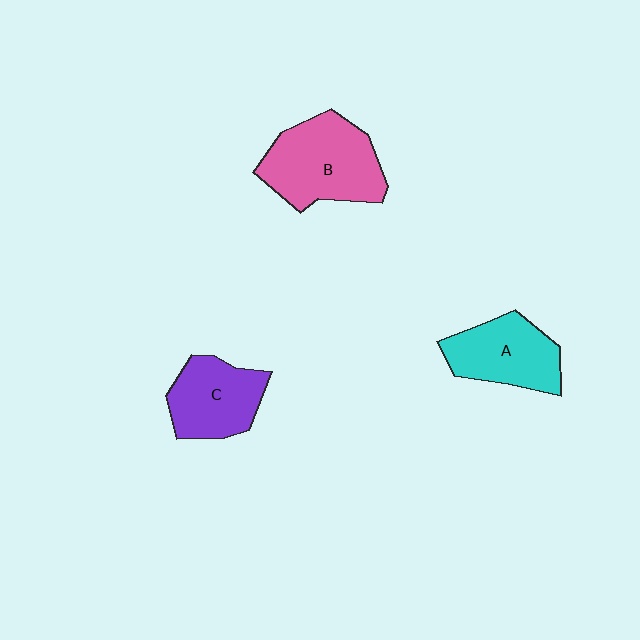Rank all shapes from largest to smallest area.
From largest to smallest: B (pink), A (cyan), C (purple).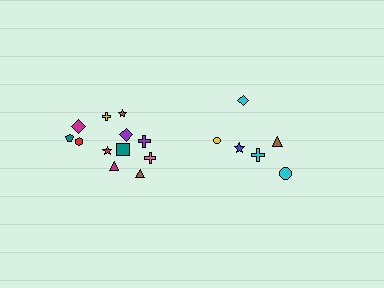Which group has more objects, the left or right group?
The left group.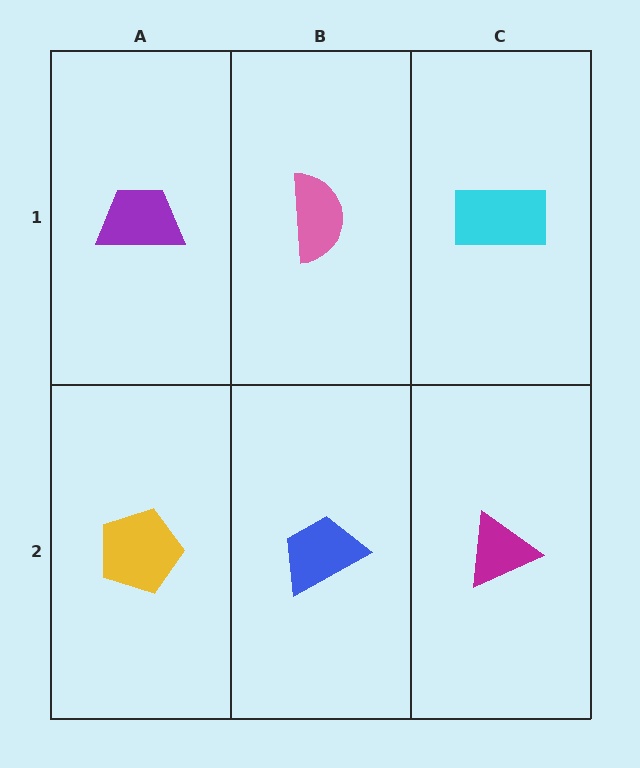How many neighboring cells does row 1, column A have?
2.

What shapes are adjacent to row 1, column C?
A magenta triangle (row 2, column C), a pink semicircle (row 1, column B).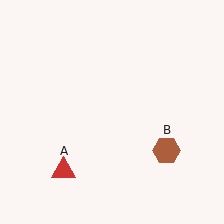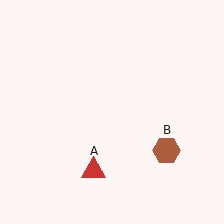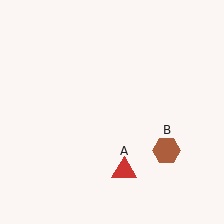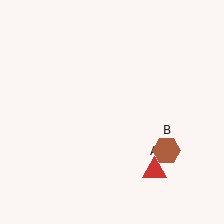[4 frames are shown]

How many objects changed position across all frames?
1 object changed position: red triangle (object A).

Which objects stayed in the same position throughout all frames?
Brown hexagon (object B) remained stationary.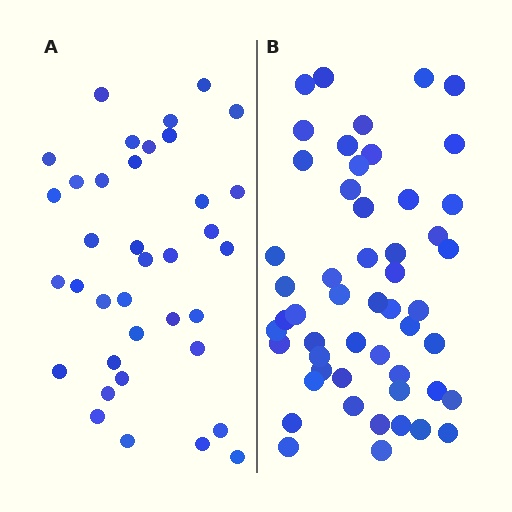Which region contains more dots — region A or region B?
Region B (the right region) has more dots.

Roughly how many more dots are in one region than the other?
Region B has approximately 15 more dots than region A.